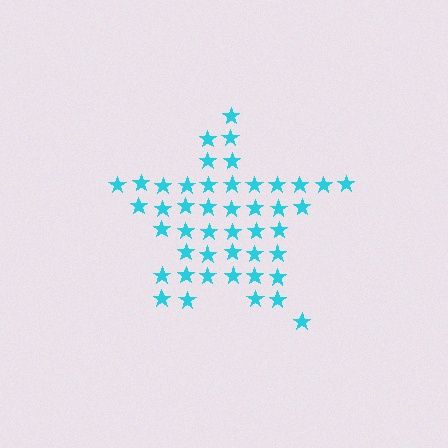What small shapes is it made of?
It is made of small stars.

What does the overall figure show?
The overall figure shows a star.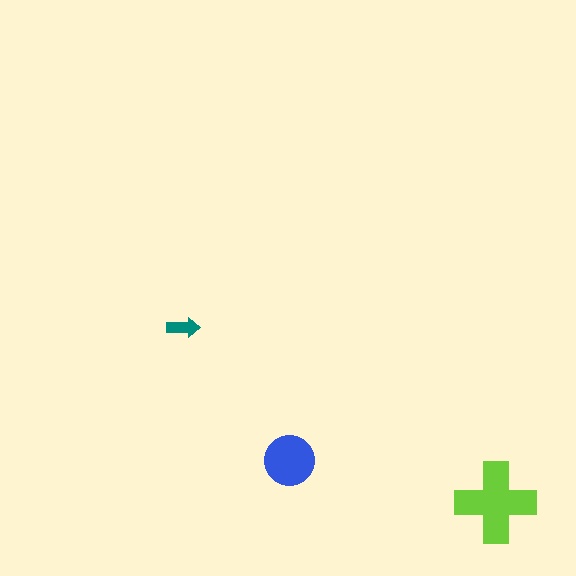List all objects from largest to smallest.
The lime cross, the blue circle, the teal arrow.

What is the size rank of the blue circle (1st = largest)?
2nd.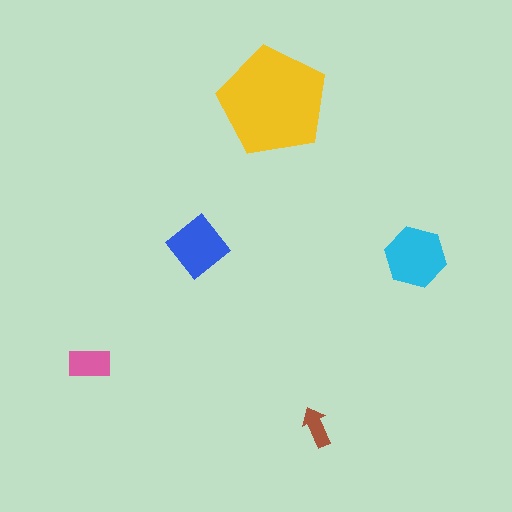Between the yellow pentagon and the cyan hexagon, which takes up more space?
The yellow pentagon.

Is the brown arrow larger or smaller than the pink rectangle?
Smaller.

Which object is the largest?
The yellow pentagon.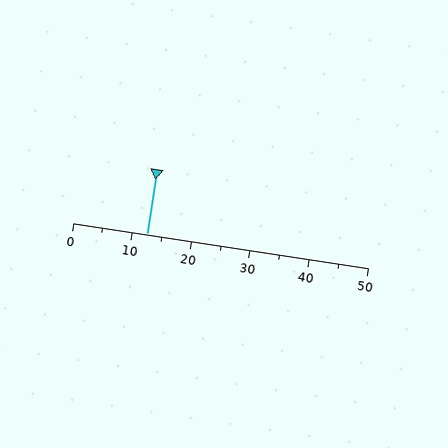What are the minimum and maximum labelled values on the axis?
The axis runs from 0 to 50.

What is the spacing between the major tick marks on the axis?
The major ticks are spaced 10 apart.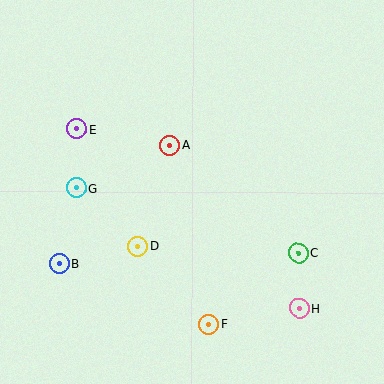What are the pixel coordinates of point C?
Point C is at (298, 253).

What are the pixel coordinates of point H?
Point H is at (300, 308).